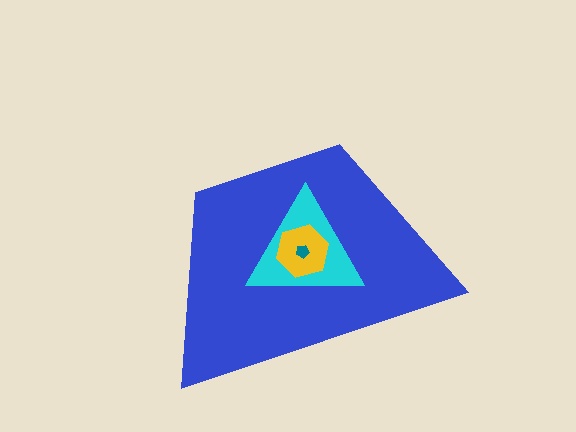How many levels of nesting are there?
4.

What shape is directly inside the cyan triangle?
The yellow hexagon.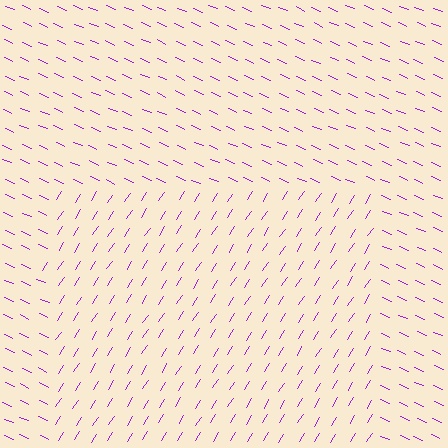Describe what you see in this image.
The image is filled with small purple line segments. A rectangle region in the image has lines oriented differently from the surrounding lines, creating a visible texture boundary.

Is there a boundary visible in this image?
Yes, there is a texture boundary formed by a change in line orientation.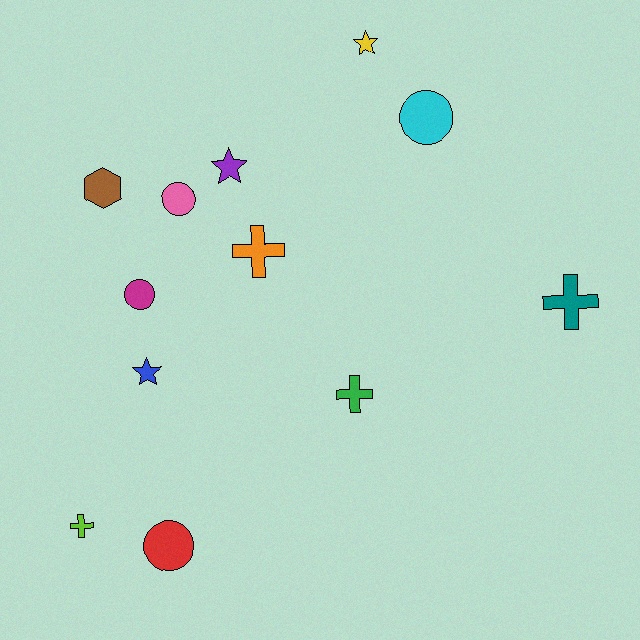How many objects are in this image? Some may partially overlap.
There are 12 objects.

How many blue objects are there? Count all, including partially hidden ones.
There is 1 blue object.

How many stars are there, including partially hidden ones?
There are 3 stars.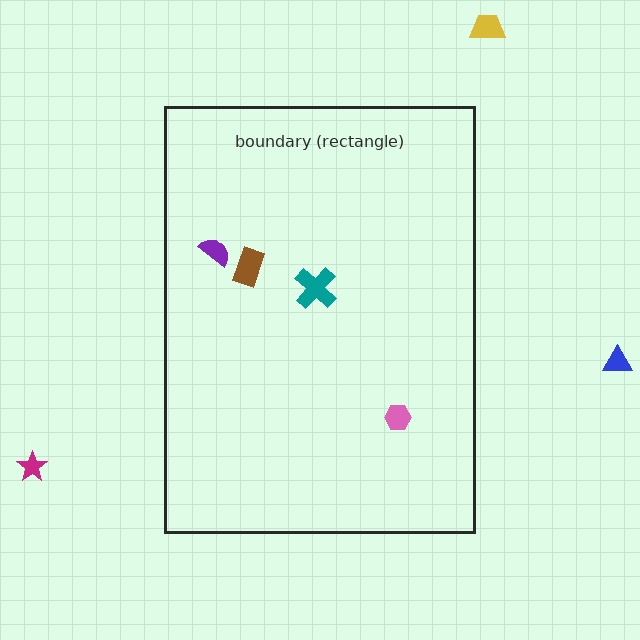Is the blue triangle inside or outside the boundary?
Outside.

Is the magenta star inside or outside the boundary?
Outside.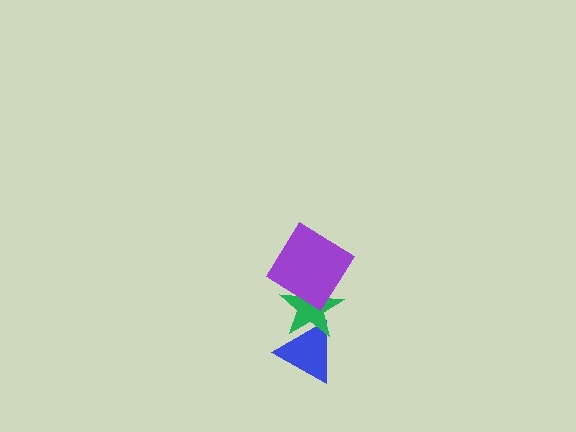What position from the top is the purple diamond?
The purple diamond is 1st from the top.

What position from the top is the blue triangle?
The blue triangle is 3rd from the top.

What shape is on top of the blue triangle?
The green star is on top of the blue triangle.